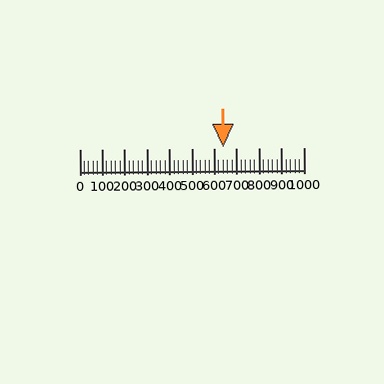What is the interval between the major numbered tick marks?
The major tick marks are spaced 100 units apart.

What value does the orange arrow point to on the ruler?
The orange arrow points to approximately 643.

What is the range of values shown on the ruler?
The ruler shows values from 0 to 1000.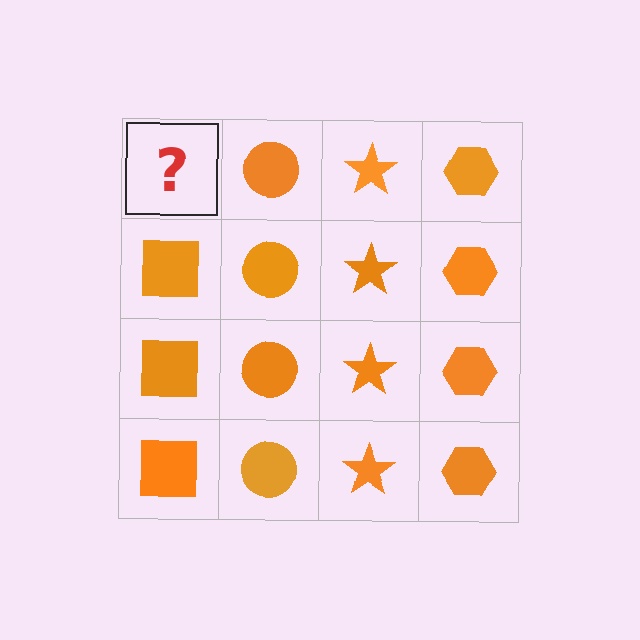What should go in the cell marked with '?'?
The missing cell should contain an orange square.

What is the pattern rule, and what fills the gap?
The rule is that each column has a consistent shape. The gap should be filled with an orange square.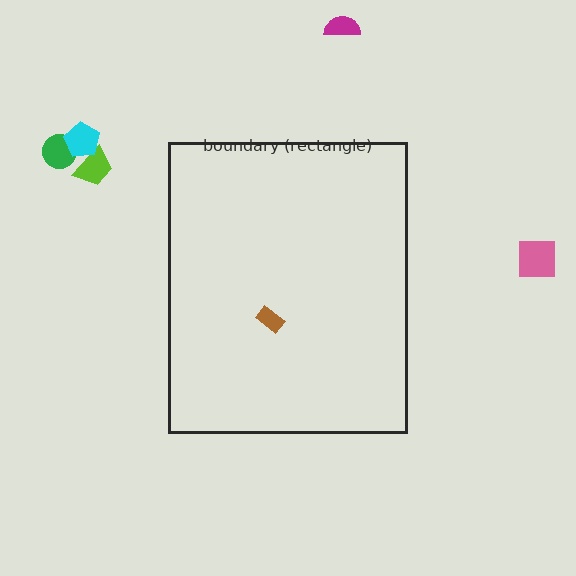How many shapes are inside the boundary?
1 inside, 5 outside.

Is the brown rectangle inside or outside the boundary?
Inside.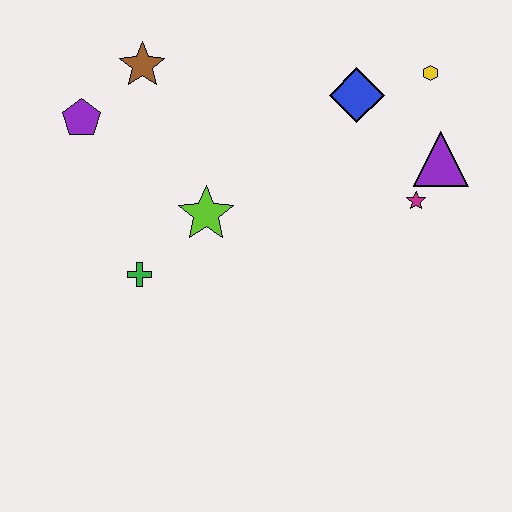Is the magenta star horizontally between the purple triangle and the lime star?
Yes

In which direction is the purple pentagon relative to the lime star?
The purple pentagon is to the left of the lime star.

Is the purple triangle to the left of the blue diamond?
No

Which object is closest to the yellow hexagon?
The blue diamond is closest to the yellow hexagon.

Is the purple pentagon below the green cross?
No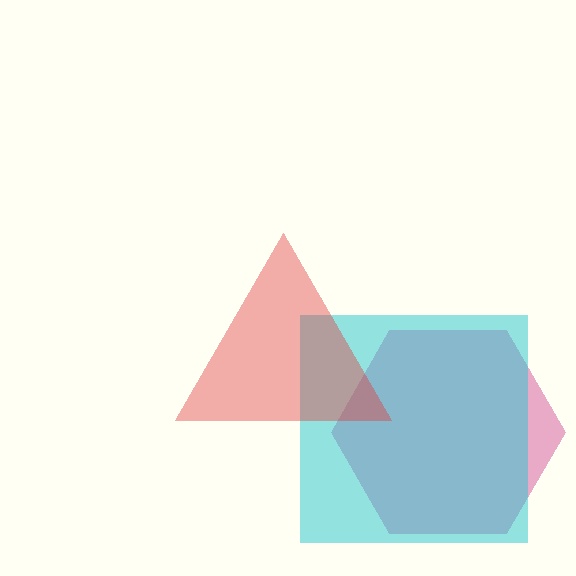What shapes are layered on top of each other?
The layered shapes are: a magenta hexagon, a cyan square, a red triangle.